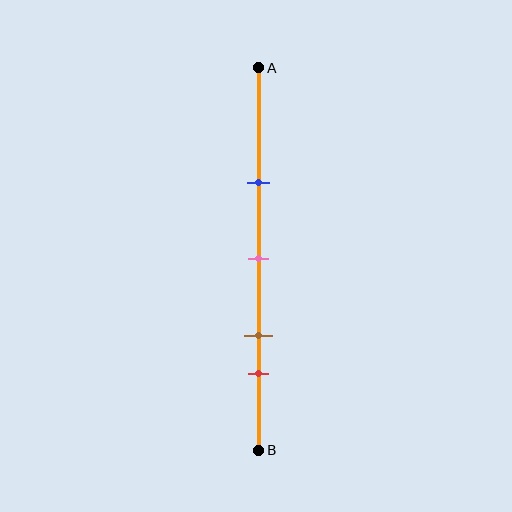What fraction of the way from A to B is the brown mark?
The brown mark is approximately 70% (0.7) of the way from A to B.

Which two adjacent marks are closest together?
The brown and red marks are the closest adjacent pair.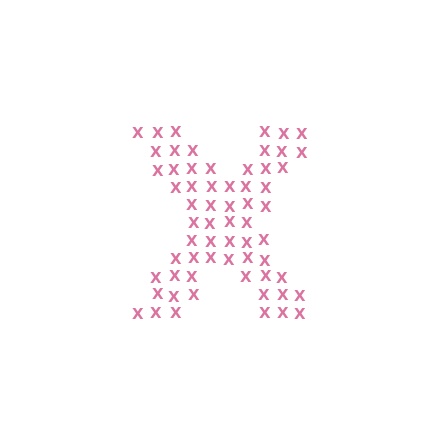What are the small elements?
The small elements are letter X's.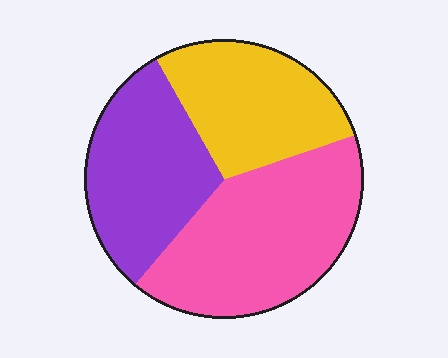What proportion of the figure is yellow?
Yellow covers 28% of the figure.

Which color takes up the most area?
Pink, at roughly 40%.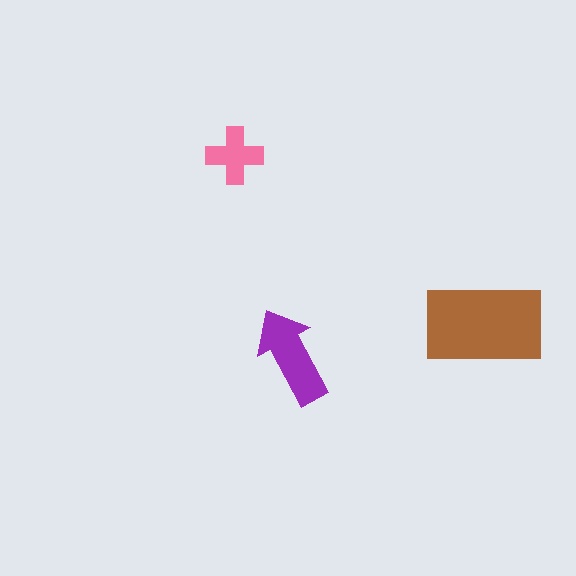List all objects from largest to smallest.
The brown rectangle, the purple arrow, the pink cross.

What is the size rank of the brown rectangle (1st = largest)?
1st.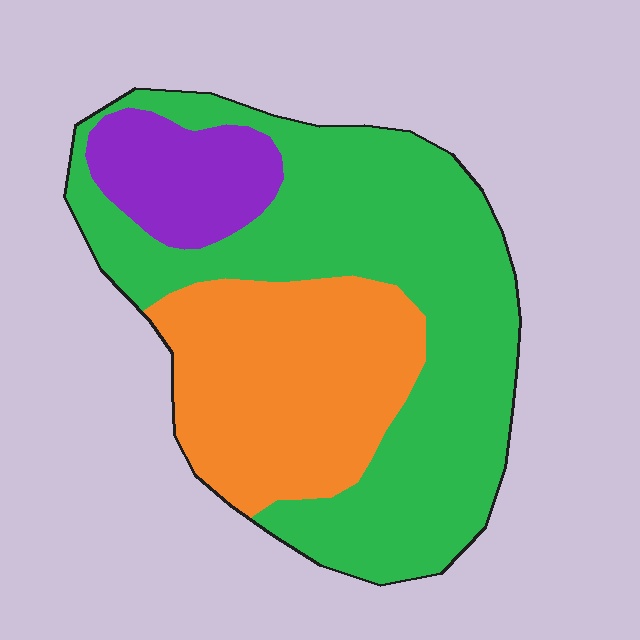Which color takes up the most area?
Green, at roughly 55%.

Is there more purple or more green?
Green.